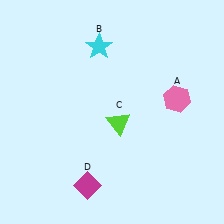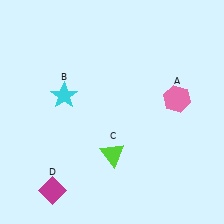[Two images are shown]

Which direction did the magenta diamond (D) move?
The magenta diamond (D) moved left.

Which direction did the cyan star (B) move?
The cyan star (B) moved down.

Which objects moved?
The objects that moved are: the cyan star (B), the lime triangle (C), the magenta diamond (D).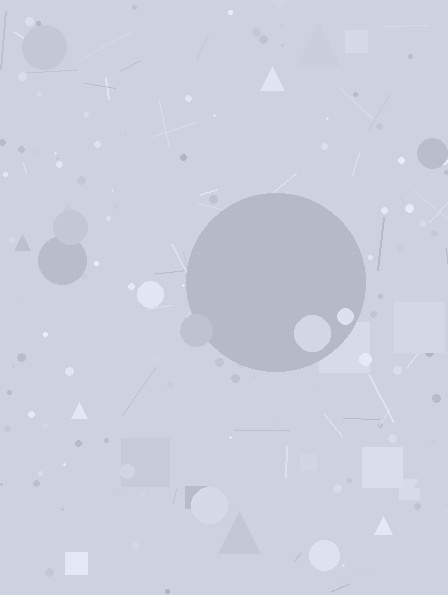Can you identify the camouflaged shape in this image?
The camouflaged shape is a circle.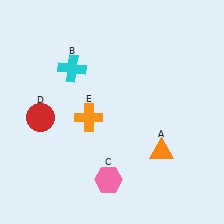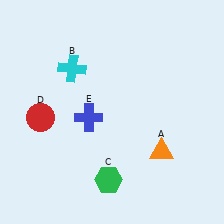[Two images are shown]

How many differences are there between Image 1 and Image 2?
There are 2 differences between the two images.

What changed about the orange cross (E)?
In Image 1, E is orange. In Image 2, it changed to blue.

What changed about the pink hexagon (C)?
In Image 1, C is pink. In Image 2, it changed to green.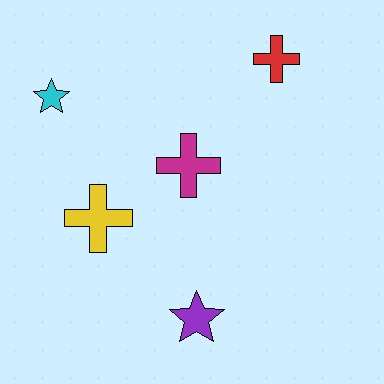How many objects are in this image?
There are 5 objects.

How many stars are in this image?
There are 2 stars.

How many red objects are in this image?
There is 1 red object.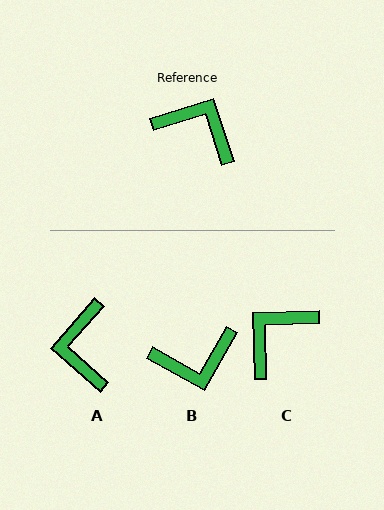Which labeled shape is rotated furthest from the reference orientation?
B, about 137 degrees away.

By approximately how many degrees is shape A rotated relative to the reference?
Approximately 121 degrees counter-clockwise.